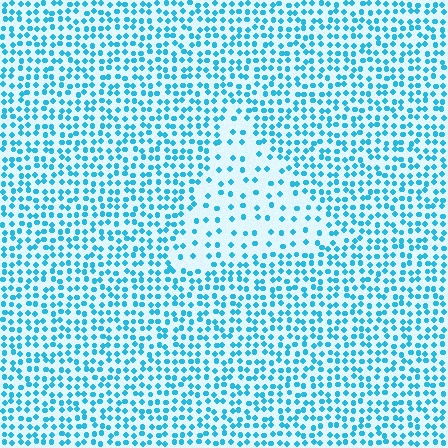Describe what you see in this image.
The image contains small cyan elements arranged at two different densities. A triangle-shaped region is visible where the elements are less densely packed than the surrounding area.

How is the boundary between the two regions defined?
The boundary is defined by a change in element density (approximately 2.4x ratio). All elements are the same color, size, and shape.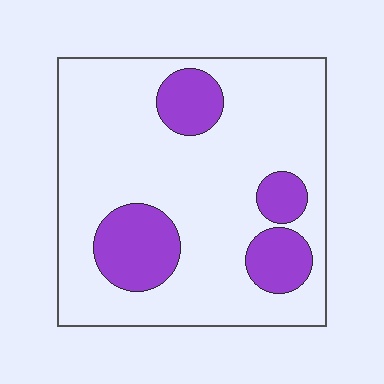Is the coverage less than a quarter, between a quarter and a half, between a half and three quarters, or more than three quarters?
Less than a quarter.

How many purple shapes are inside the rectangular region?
4.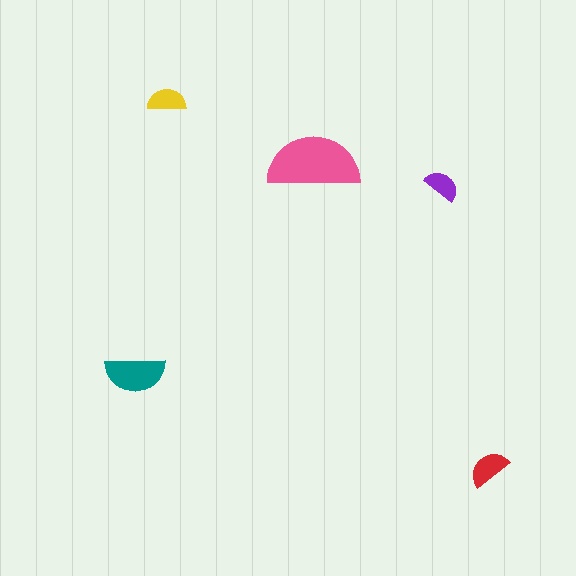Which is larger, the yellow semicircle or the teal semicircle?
The teal one.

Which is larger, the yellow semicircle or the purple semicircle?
The yellow one.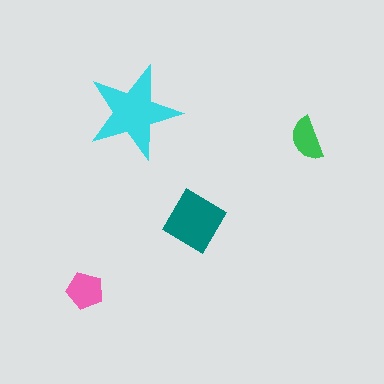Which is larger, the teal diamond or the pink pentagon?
The teal diamond.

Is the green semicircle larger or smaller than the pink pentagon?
Smaller.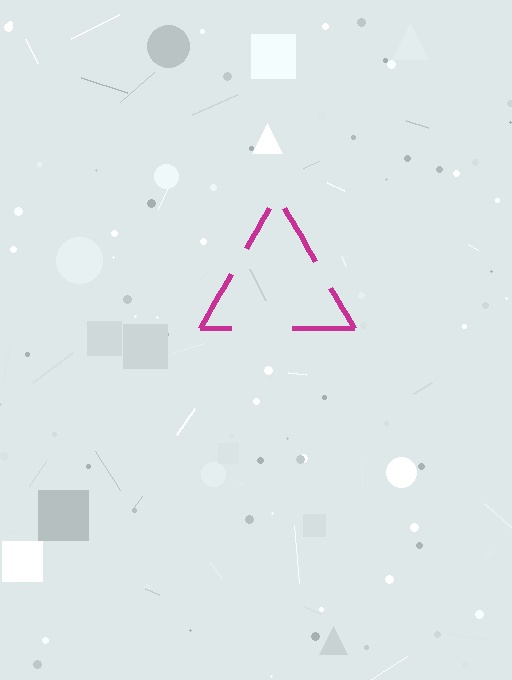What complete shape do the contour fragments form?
The contour fragments form a triangle.